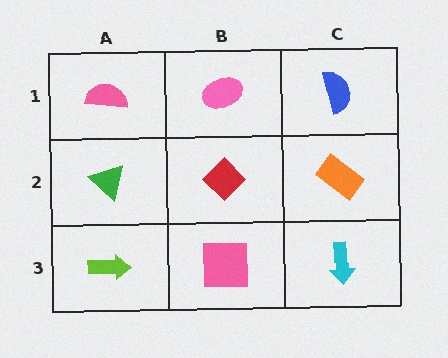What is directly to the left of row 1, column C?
A pink ellipse.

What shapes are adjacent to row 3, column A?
A green triangle (row 2, column A), a pink square (row 3, column B).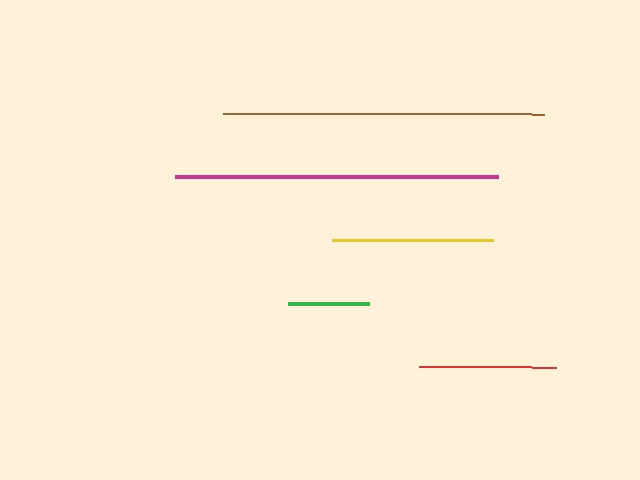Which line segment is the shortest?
The green line is the shortest at approximately 81 pixels.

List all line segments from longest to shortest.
From longest to shortest: magenta, brown, yellow, red, green.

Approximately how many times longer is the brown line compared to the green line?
The brown line is approximately 4.0 times the length of the green line.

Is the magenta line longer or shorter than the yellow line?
The magenta line is longer than the yellow line.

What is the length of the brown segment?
The brown segment is approximately 320 pixels long.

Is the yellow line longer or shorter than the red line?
The yellow line is longer than the red line.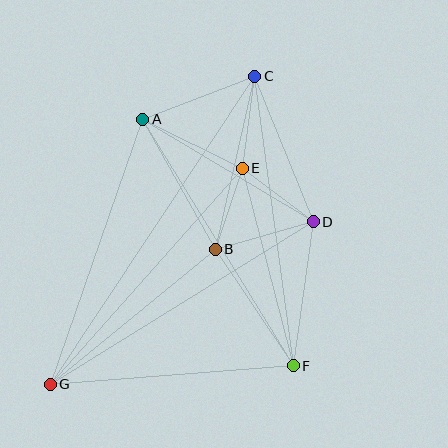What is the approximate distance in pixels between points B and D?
The distance between B and D is approximately 102 pixels.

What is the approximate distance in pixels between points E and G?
The distance between E and G is approximately 289 pixels.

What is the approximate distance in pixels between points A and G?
The distance between A and G is approximately 281 pixels.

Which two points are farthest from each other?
Points C and G are farthest from each other.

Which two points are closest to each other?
Points B and E are closest to each other.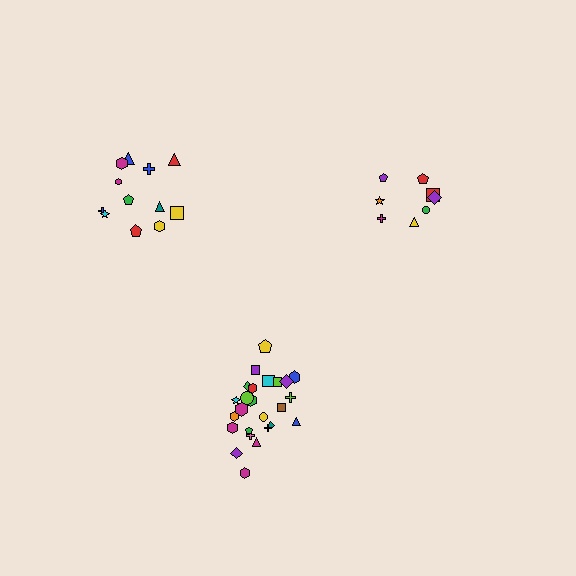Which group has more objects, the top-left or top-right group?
The top-left group.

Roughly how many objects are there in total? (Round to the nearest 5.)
Roughly 45 objects in total.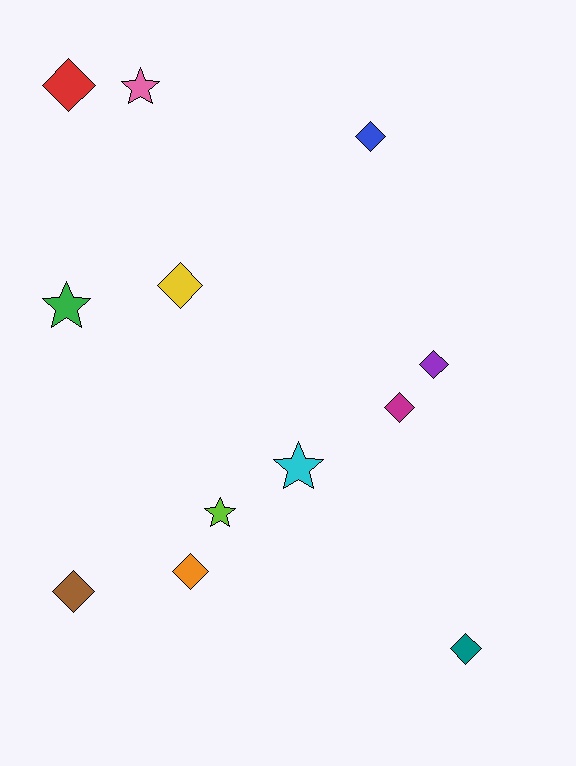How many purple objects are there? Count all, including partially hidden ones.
There is 1 purple object.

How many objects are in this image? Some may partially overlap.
There are 12 objects.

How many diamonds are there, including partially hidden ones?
There are 8 diamonds.